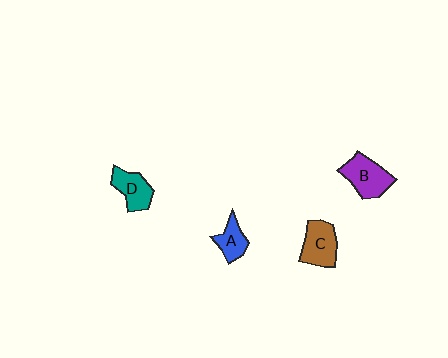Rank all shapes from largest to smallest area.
From largest to smallest: B (purple), C (brown), D (teal), A (blue).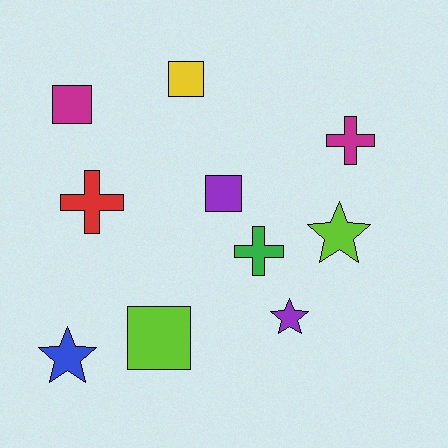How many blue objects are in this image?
There is 1 blue object.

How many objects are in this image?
There are 10 objects.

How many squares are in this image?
There are 4 squares.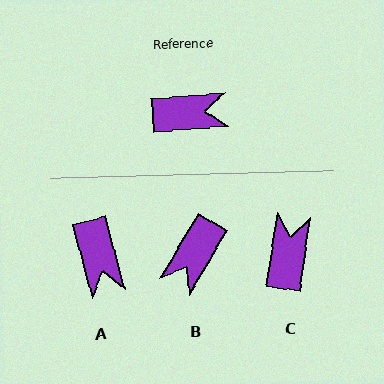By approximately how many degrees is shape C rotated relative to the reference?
Approximately 77 degrees counter-clockwise.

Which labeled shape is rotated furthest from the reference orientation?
B, about 125 degrees away.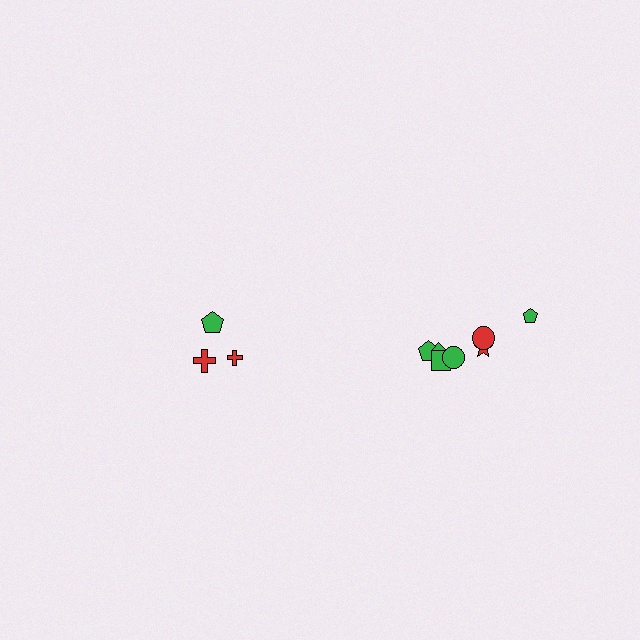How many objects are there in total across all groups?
There are 10 objects.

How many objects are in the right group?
There are 7 objects.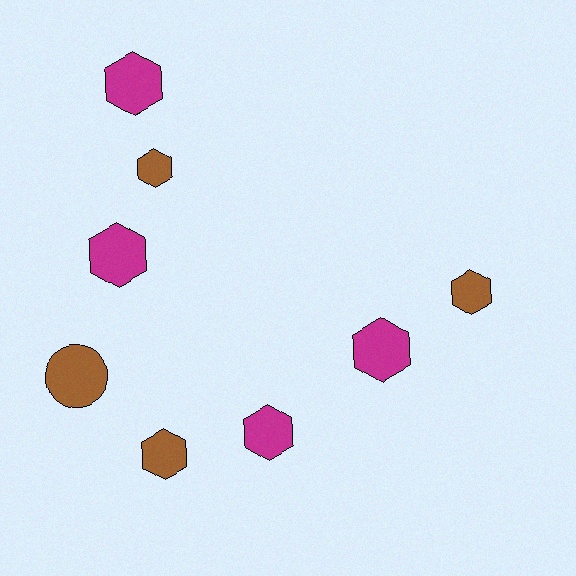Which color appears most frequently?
Brown, with 4 objects.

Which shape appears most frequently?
Hexagon, with 7 objects.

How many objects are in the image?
There are 8 objects.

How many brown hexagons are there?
There are 3 brown hexagons.